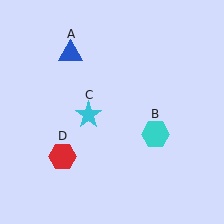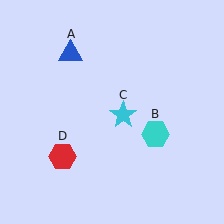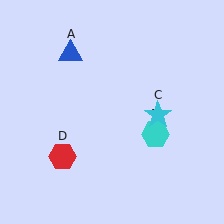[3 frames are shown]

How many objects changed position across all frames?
1 object changed position: cyan star (object C).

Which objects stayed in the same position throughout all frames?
Blue triangle (object A) and cyan hexagon (object B) and red hexagon (object D) remained stationary.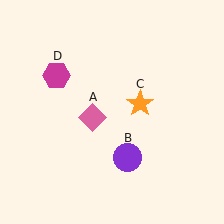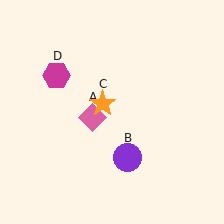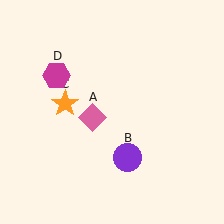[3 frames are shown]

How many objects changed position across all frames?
1 object changed position: orange star (object C).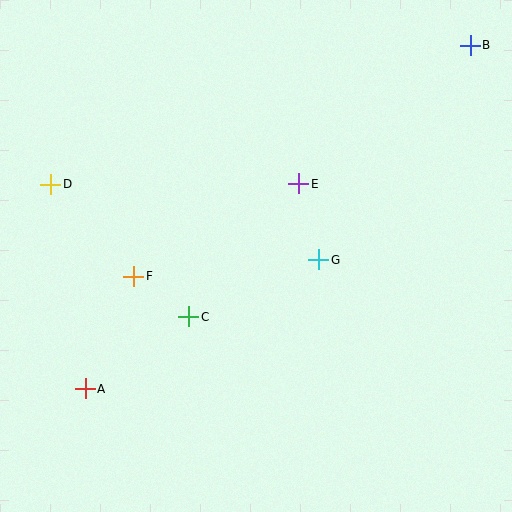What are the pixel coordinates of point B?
Point B is at (470, 45).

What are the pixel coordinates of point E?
Point E is at (299, 184).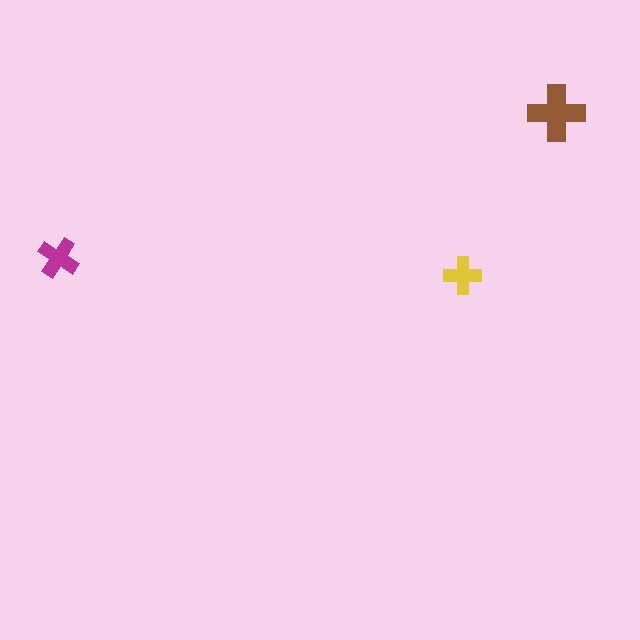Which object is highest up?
The brown cross is topmost.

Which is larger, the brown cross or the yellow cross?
The brown one.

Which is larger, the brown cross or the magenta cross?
The brown one.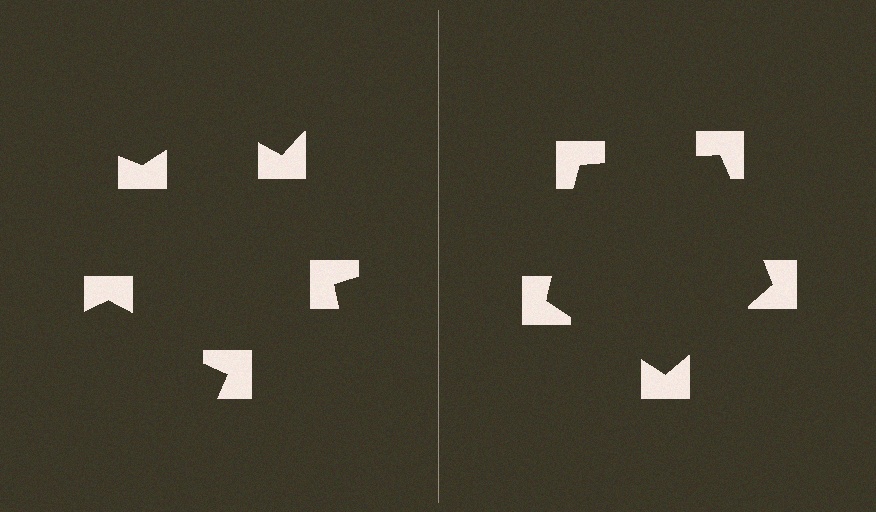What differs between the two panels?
The notched squares are positioned identically on both sides; only the wedge orientations differ. On the right they align to a pentagon; on the left they are misaligned.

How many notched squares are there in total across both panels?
10 — 5 on each side.